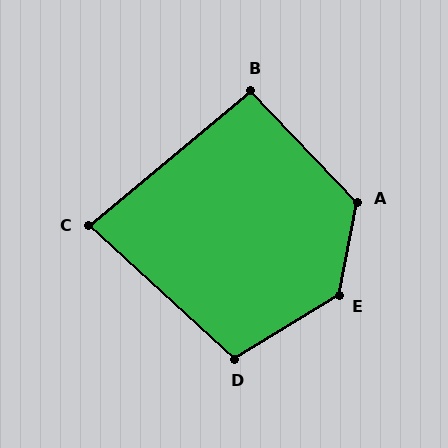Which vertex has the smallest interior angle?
C, at approximately 82 degrees.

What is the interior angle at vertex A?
Approximately 125 degrees (obtuse).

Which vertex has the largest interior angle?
E, at approximately 133 degrees.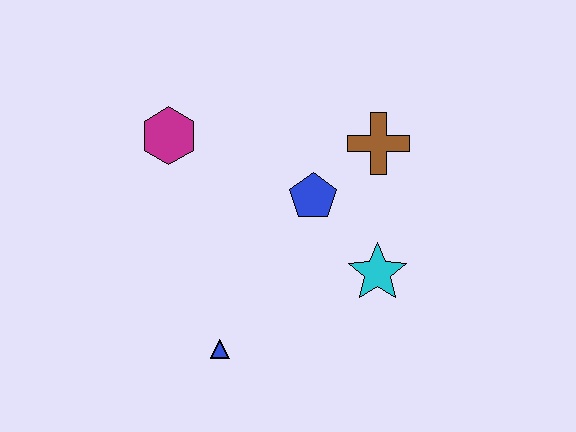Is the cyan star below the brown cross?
Yes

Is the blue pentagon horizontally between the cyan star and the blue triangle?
Yes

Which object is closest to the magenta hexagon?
The blue pentagon is closest to the magenta hexagon.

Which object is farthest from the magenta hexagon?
The cyan star is farthest from the magenta hexagon.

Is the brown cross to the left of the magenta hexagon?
No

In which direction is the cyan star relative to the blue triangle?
The cyan star is to the right of the blue triangle.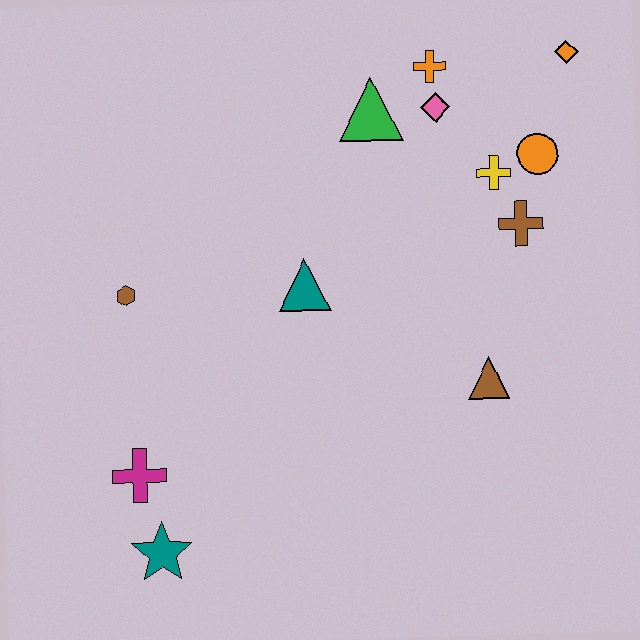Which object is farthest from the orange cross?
The teal star is farthest from the orange cross.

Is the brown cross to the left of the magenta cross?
No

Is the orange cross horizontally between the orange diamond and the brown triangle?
No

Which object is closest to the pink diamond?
The orange cross is closest to the pink diamond.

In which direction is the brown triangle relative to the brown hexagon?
The brown triangle is to the right of the brown hexagon.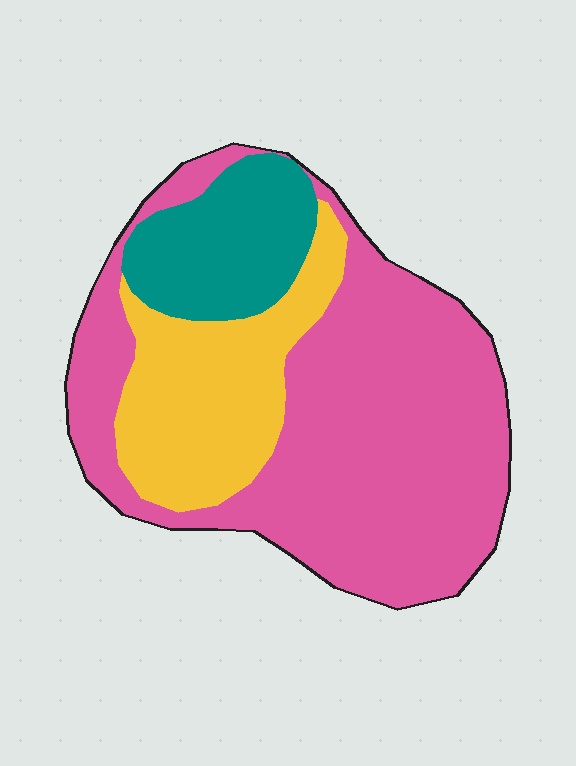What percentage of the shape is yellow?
Yellow takes up between a sixth and a third of the shape.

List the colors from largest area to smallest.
From largest to smallest: pink, yellow, teal.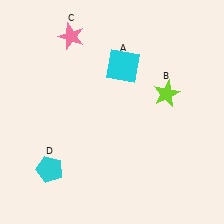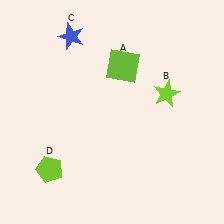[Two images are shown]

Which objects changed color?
A changed from cyan to lime. C changed from pink to blue. D changed from cyan to lime.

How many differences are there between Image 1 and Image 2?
There are 3 differences between the two images.